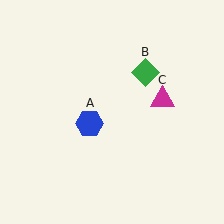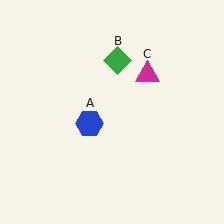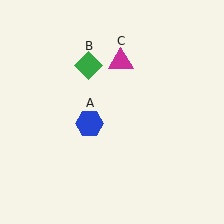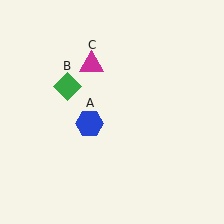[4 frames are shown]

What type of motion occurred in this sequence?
The green diamond (object B), magenta triangle (object C) rotated counterclockwise around the center of the scene.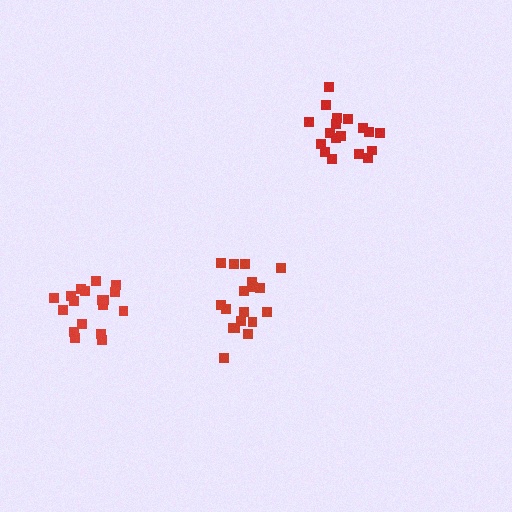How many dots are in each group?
Group 1: 18 dots, Group 2: 18 dots, Group 3: 18 dots (54 total).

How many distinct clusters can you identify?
There are 3 distinct clusters.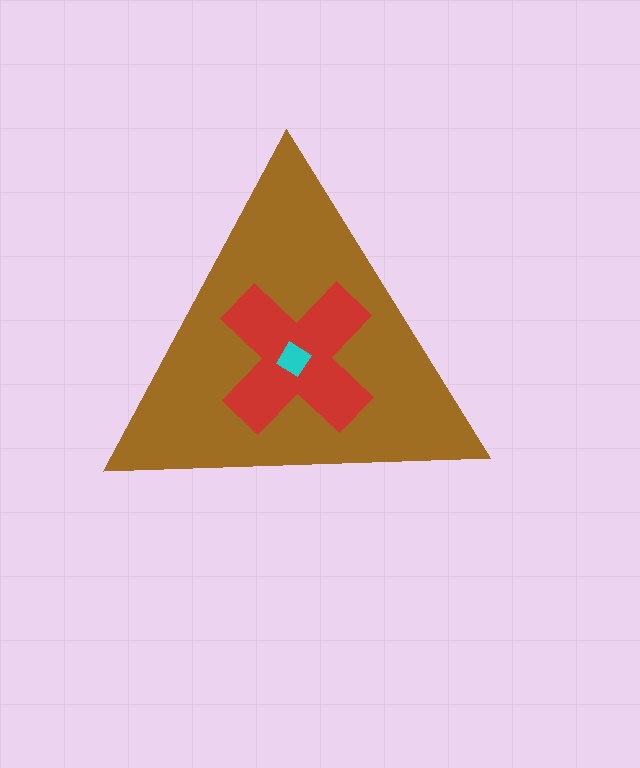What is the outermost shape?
The brown triangle.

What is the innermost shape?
The cyan diamond.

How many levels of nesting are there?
3.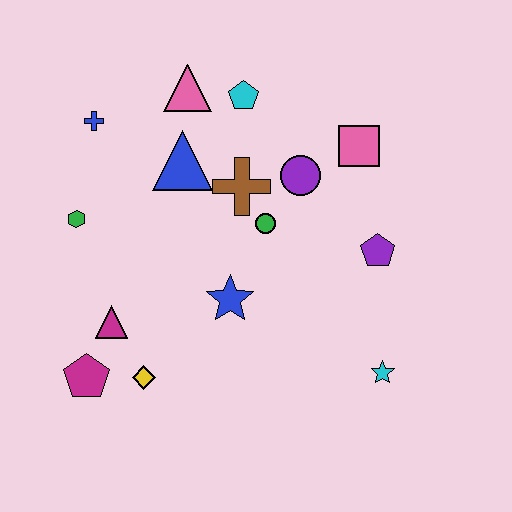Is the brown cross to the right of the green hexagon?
Yes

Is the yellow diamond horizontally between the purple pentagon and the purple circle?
No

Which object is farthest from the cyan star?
The blue cross is farthest from the cyan star.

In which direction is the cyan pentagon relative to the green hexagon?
The cyan pentagon is to the right of the green hexagon.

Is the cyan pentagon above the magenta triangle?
Yes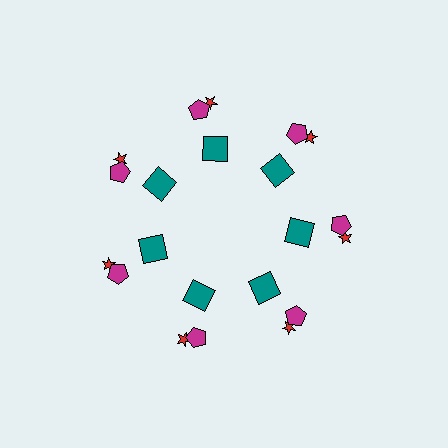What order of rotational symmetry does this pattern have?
This pattern has 7-fold rotational symmetry.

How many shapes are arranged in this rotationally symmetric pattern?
There are 21 shapes, arranged in 7 groups of 3.